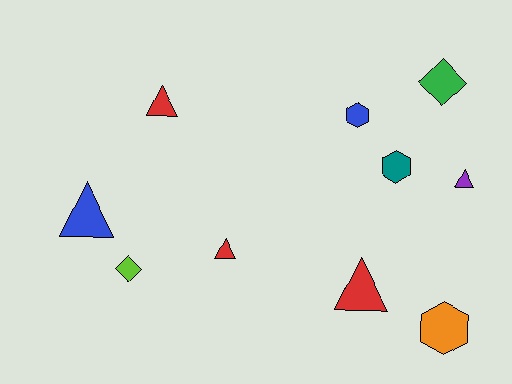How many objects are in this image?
There are 10 objects.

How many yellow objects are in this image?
There are no yellow objects.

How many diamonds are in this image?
There are 2 diamonds.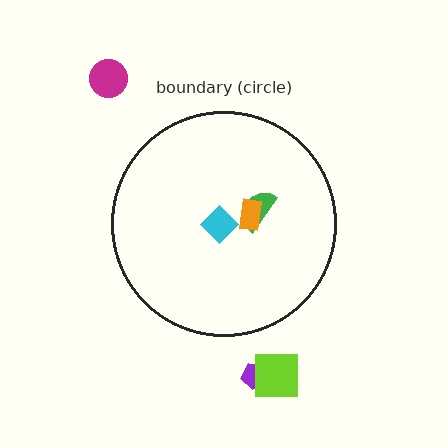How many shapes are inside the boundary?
3 inside, 3 outside.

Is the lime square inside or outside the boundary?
Outside.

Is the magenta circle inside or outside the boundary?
Outside.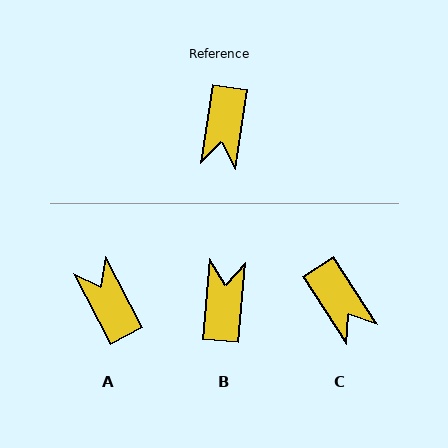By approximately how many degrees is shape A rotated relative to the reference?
Approximately 144 degrees clockwise.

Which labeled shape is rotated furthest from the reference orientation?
B, about 176 degrees away.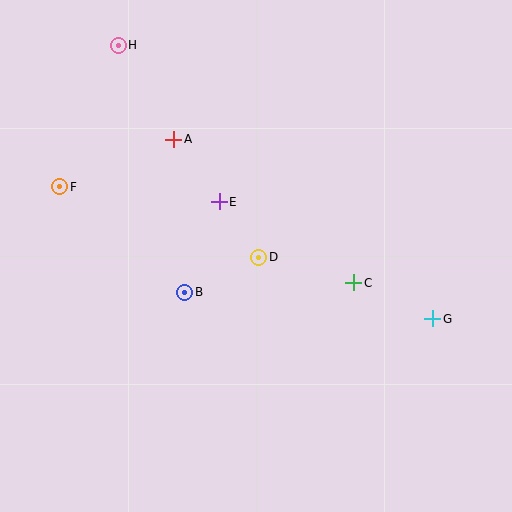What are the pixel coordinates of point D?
Point D is at (259, 257).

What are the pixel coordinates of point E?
Point E is at (219, 202).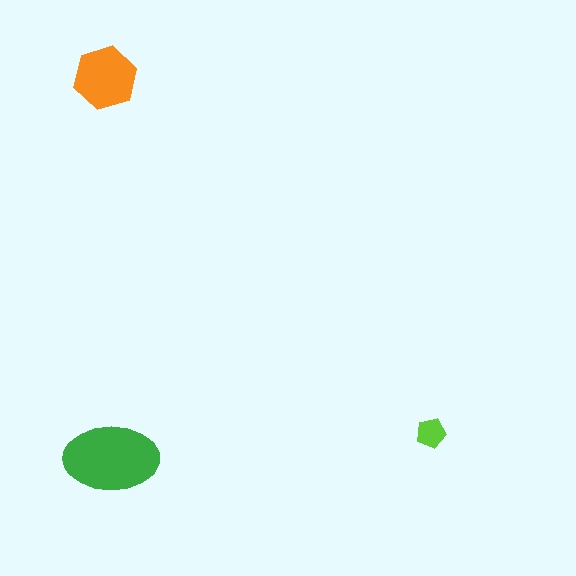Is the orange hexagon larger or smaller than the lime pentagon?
Larger.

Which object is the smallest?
The lime pentagon.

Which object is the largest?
The green ellipse.